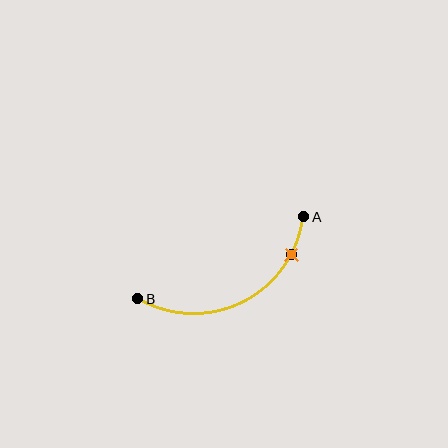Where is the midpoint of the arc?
The arc midpoint is the point on the curve farthest from the straight line joining A and B. It sits below that line.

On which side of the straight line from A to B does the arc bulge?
The arc bulges below the straight line connecting A and B.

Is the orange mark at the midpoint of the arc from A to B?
No. The orange mark lies on the arc but is closer to endpoint A. The arc midpoint would be at the point on the curve equidistant along the arc from both A and B.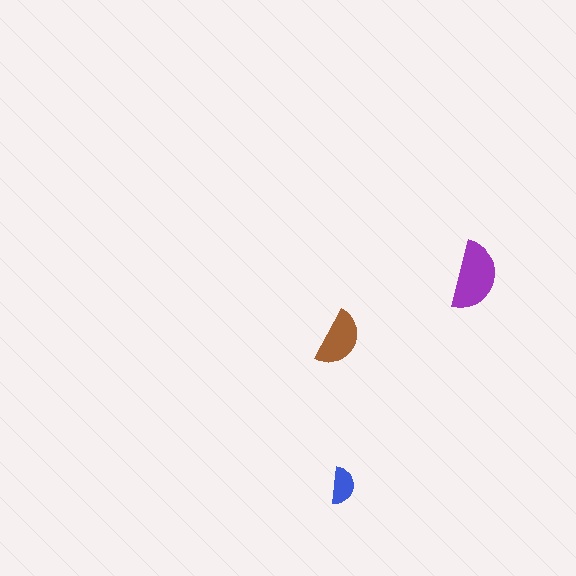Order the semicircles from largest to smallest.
the purple one, the brown one, the blue one.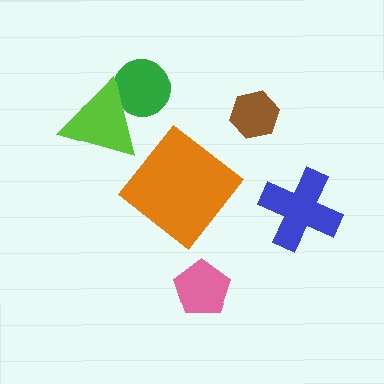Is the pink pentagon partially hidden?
No, no other shape covers it.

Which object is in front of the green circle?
The lime triangle is in front of the green circle.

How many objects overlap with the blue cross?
0 objects overlap with the blue cross.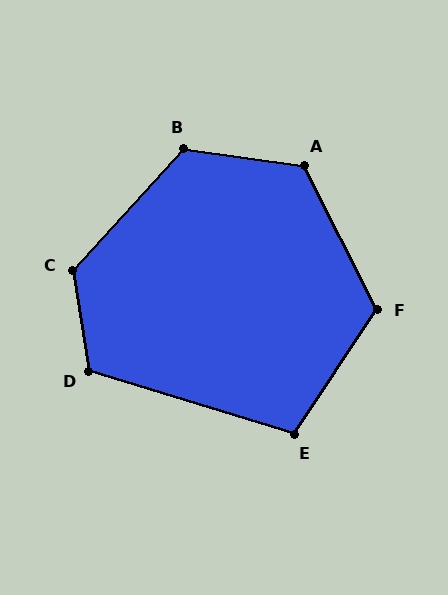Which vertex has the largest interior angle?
C, at approximately 128 degrees.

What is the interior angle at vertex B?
Approximately 124 degrees (obtuse).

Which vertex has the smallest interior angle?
E, at approximately 106 degrees.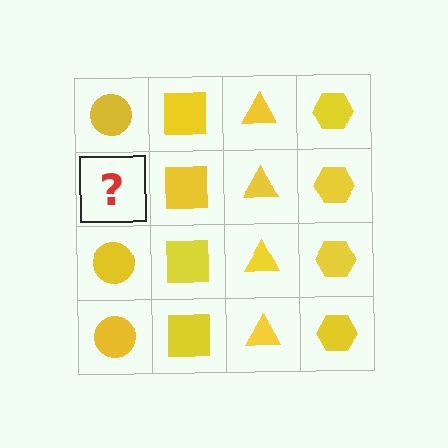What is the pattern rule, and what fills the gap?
The rule is that each column has a consistent shape. The gap should be filled with a yellow circle.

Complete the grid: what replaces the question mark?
The question mark should be replaced with a yellow circle.